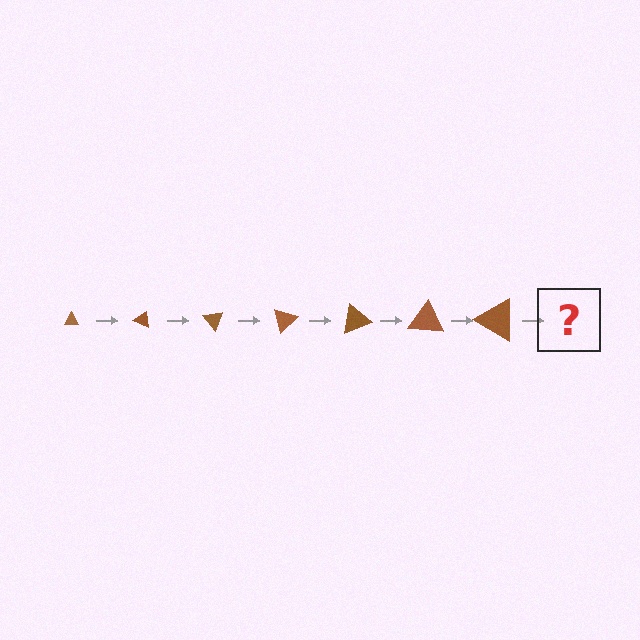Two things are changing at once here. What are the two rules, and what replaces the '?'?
The two rules are that the triangle grows larger each step and it rotates 25 degrees each step. The '?' should be a triangle, larger than the previous one and rotated 175 degrees from the start.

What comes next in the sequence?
The next element should be a triangle, larger than the previous one and rotated 175 degrees from the start.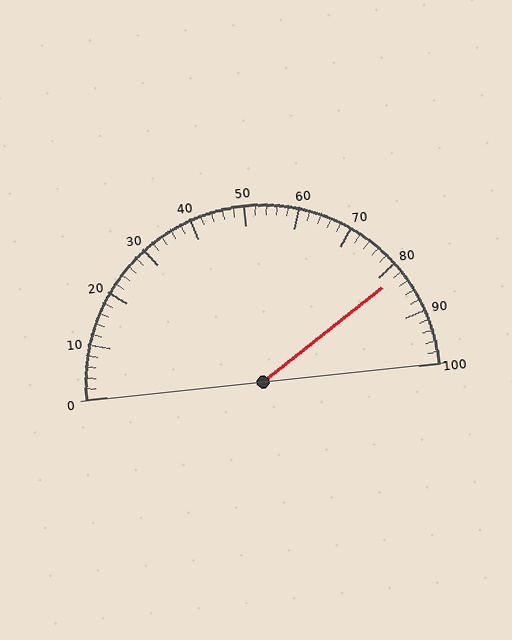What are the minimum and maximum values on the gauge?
The gauge ranges from 0 to 100.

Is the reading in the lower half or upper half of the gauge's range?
The reading is in the upper half of the range (0 to 100).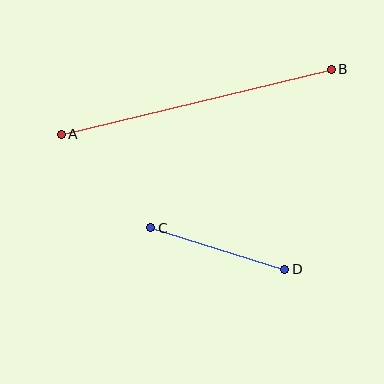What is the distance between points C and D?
The distance is approximately 140 pixels.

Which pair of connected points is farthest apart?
Points A and B are farthest apart.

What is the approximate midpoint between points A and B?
The midpoint is at approximately (196, 102) pixels.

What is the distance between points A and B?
The distance is approximately 278 pixels.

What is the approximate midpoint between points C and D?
The midpoint is at approximately (218, 249) pixels.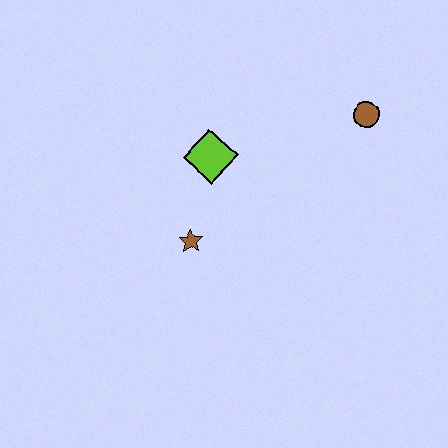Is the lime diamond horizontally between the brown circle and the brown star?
Yes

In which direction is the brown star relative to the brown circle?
The brown star is to the left of the brown circle.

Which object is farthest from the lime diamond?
The brown circle is farthest from the lime diamond.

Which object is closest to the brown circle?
The lime diamond is closest to the brown circle.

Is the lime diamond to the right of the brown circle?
No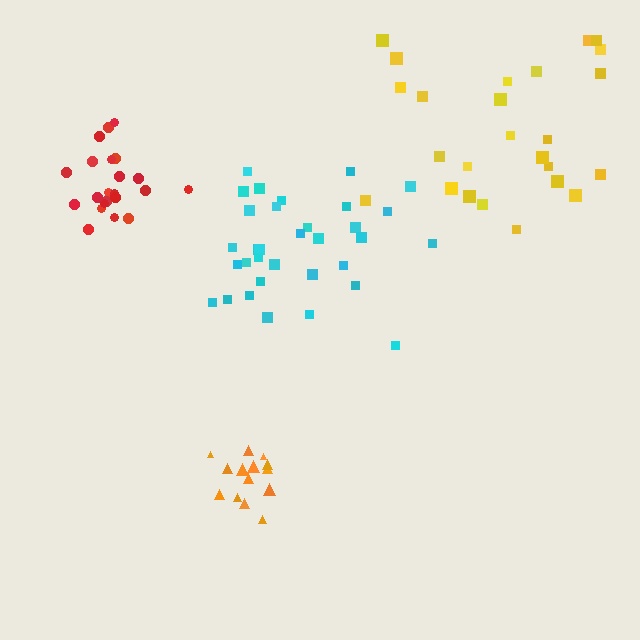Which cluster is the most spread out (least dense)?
Yellow.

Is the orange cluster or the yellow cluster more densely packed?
Orange.